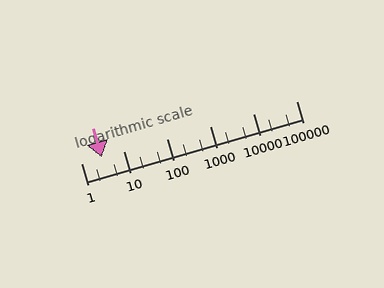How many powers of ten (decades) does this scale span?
The scale spans 5 decades, from 1 to 100000.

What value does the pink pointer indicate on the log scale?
The pointer indicates approximately 3.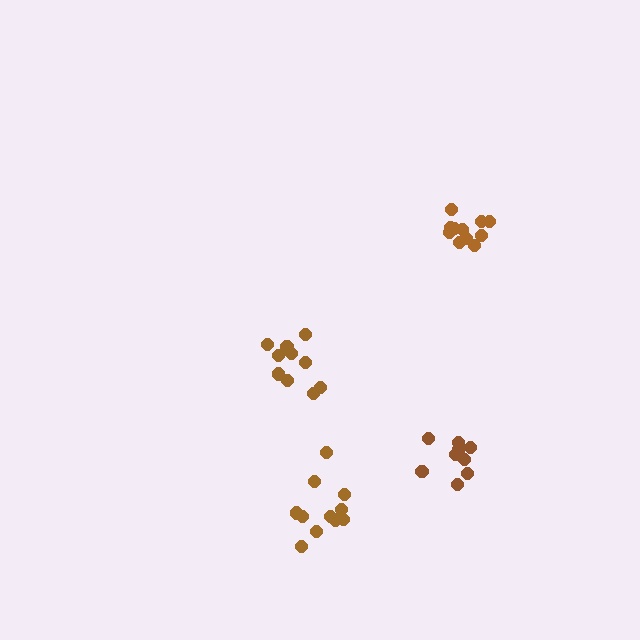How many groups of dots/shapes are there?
There are 4 groups.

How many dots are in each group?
Group 1: 9 dots, Group 2: 11 dots, Group 3: 10 dots, Group 4: 11 dots (41 total).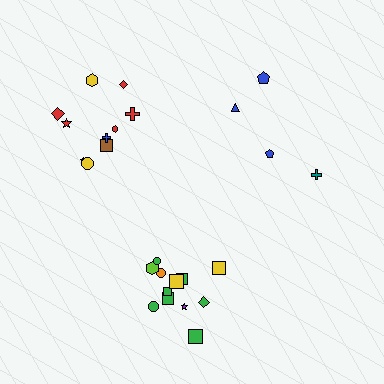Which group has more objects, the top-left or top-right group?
The top-left group.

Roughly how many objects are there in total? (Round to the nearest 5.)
Roughly 25 objects in total.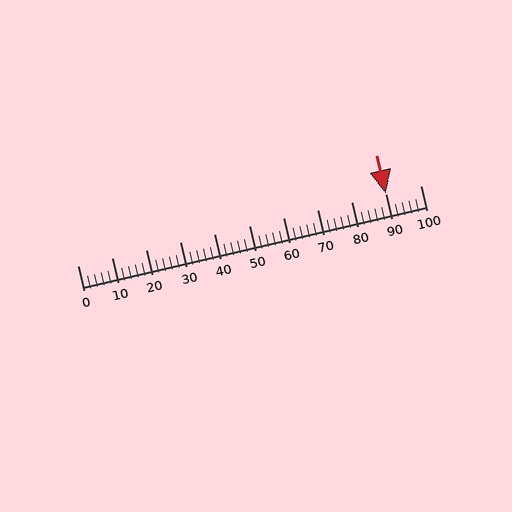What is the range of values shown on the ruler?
The ruler shows values from 0 to 100.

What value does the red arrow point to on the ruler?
The red arrow points to approximately 90.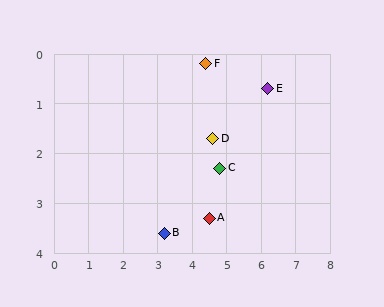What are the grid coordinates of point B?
Point B is at approximately (3.2, 3.6).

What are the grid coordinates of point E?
Point E is at approximately (6.2, 0.7).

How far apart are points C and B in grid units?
Points C and B are about 2.1 grid units apart.